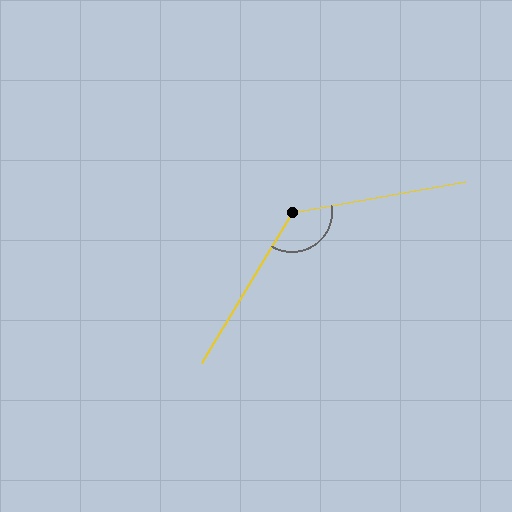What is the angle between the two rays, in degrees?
Approximately 131 degrees.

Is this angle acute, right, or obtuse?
It is obtuse.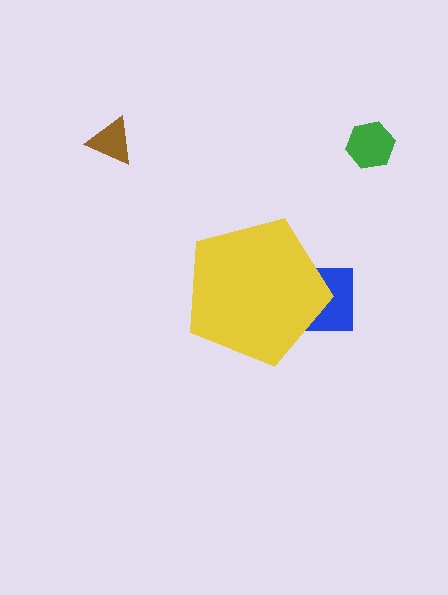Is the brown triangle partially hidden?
No, the brown triangle is fully visible.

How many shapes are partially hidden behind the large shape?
1 shape is partially hidden.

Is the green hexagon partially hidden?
No, the green hexagon is fully visible.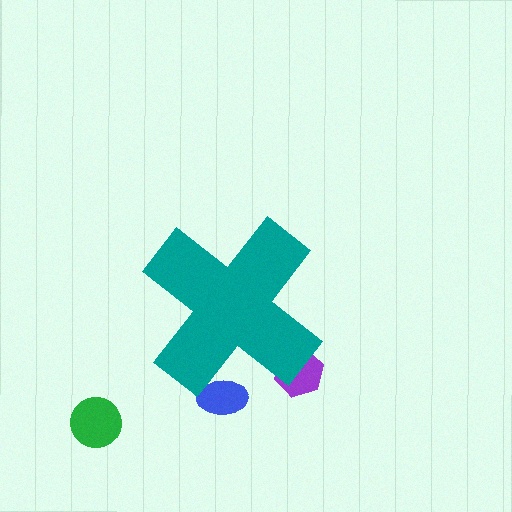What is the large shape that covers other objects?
A teal cross.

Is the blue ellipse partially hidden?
Yes, the blue ellipse is partially hidden behind the teal cross.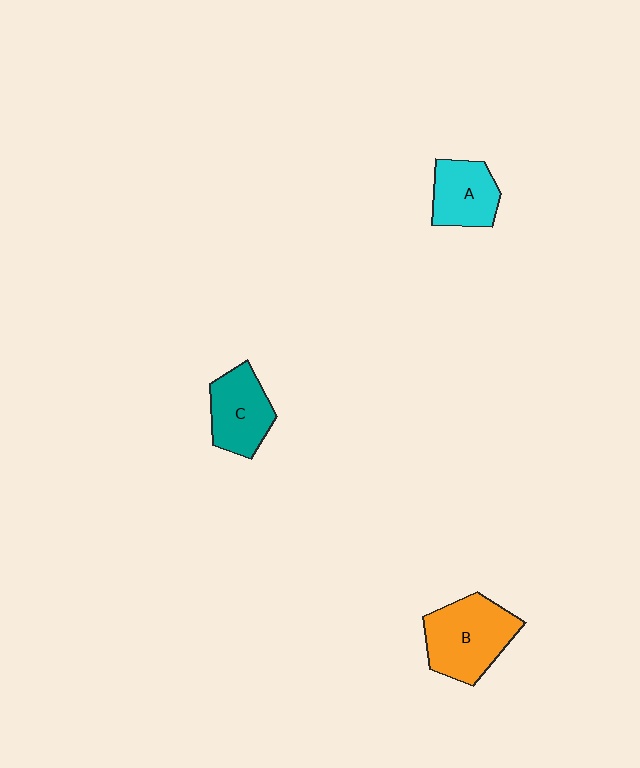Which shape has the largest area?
Shape B (orange).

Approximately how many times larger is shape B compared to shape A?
Approximately 1.5 times.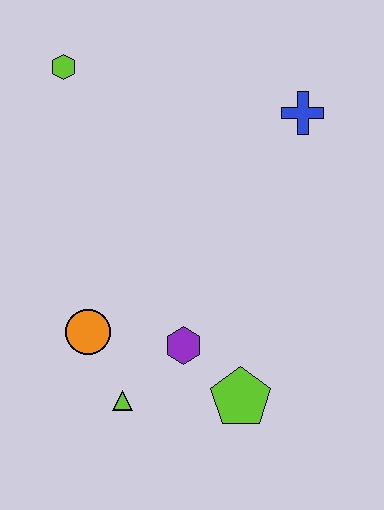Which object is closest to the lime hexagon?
The blue cross is closest to the lime hexagon.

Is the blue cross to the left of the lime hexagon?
No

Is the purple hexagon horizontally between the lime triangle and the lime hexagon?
No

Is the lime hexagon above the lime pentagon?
Yes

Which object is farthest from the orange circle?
The blue cross is farthest from the orange circle.